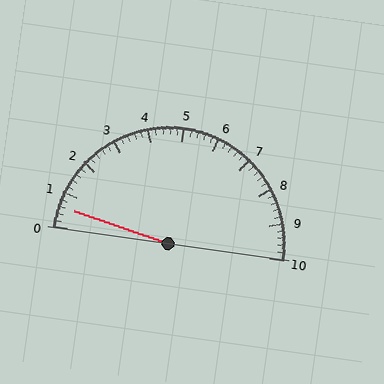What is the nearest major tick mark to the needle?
The nearest major tick mark is 1.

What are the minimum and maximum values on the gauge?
The gauge ranges from 0 to 10.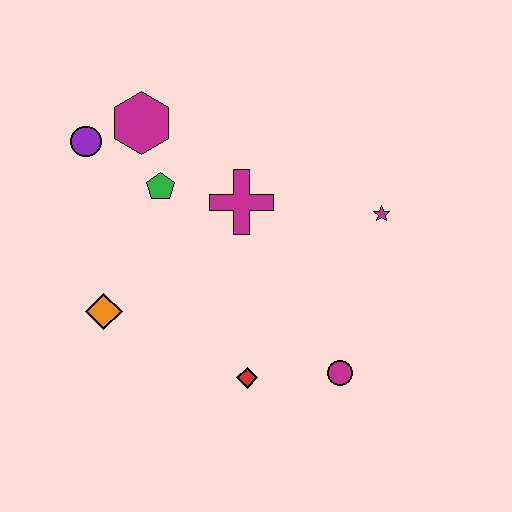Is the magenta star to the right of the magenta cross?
Yes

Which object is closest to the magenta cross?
The green pentagon is closest to the magenta cross.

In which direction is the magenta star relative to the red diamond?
The magenta star is above the red diamond.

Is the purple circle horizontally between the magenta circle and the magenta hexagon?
No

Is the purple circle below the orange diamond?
No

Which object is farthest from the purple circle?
The magenta circle is farthest from the purple circle.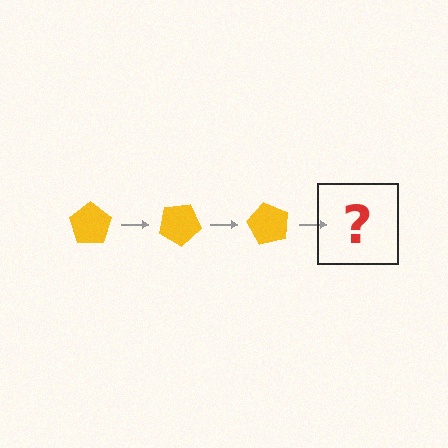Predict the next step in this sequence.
The next step is a yellow pentagon rotated 90 degrees.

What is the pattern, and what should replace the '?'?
The pattern is that the pentagon rotates 30 degrees each step. The '?' should be a yellow pentagon rotated 90 degrees.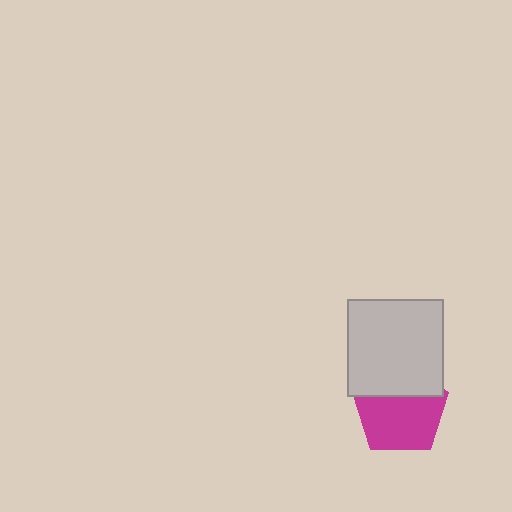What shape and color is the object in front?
The object in front is a light gray square.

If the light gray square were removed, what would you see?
You would see the complete magenta pentagon.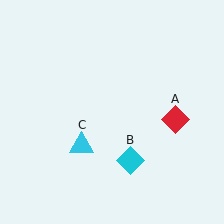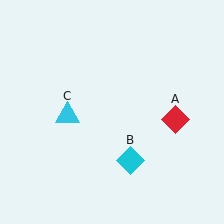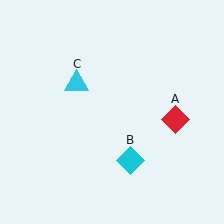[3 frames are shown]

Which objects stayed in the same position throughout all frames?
Red diamond (object A) and cyan diamond (object B) remained stationary.